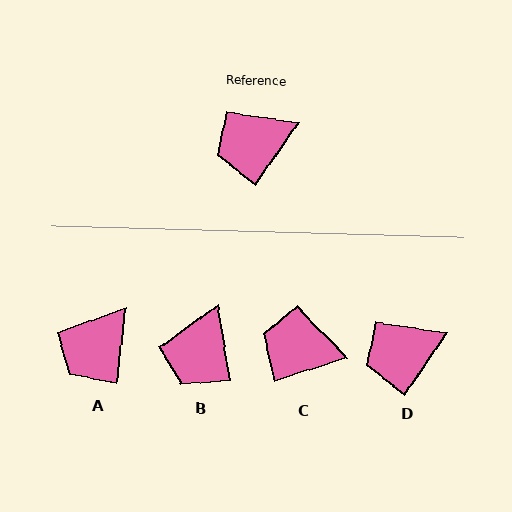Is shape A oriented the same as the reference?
No, it is off by about 28 degrees.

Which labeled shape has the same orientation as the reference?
D.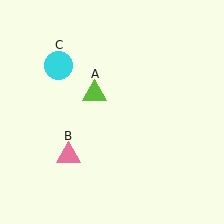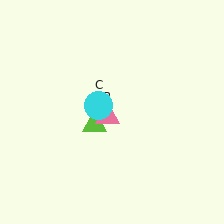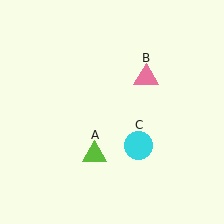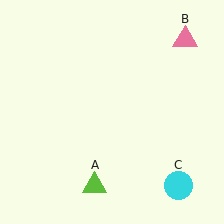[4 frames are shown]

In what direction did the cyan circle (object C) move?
The cyan circle (object C) moved down and to the right.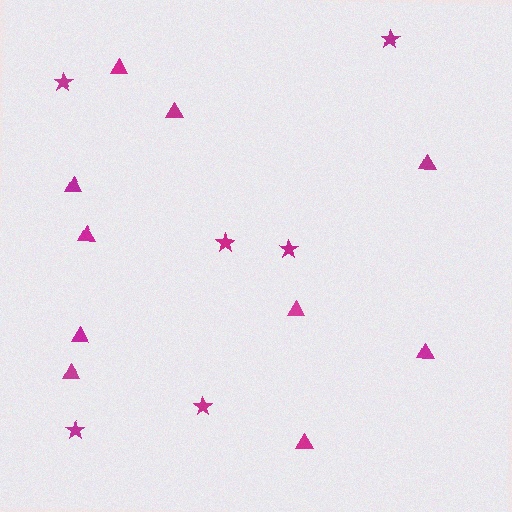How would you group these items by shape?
There are 2 groups: one group of triangles (10) and one group of stars (6).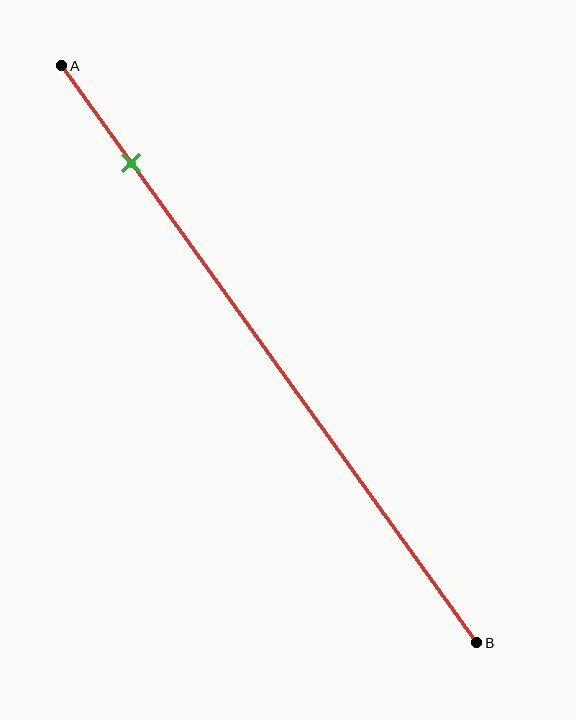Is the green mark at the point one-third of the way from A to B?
No, the mark is at about 15% from A, not at the 33% one-third point.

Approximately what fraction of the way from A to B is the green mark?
The green mark is approximately 15% of the way from A to B.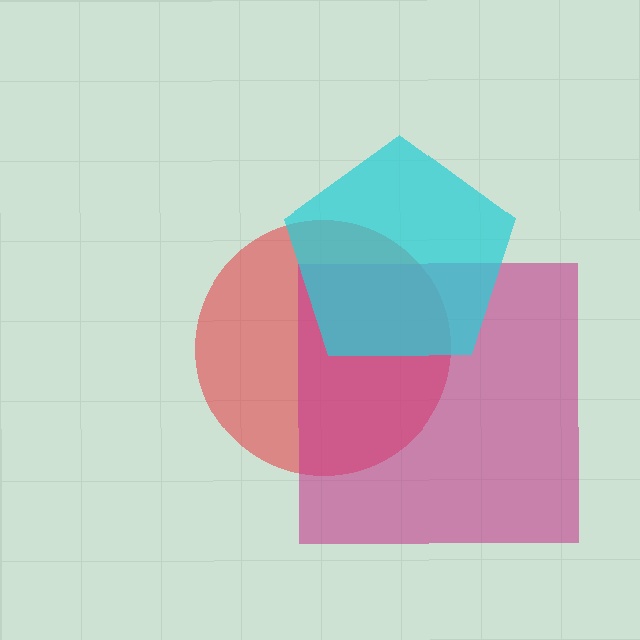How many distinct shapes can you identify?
There are 3 distinct shapes: a red circle, a magenta square, a cyan pentagon.